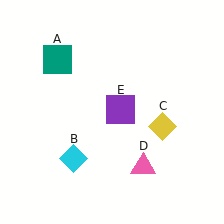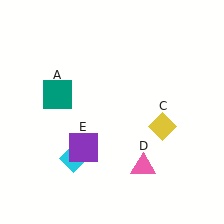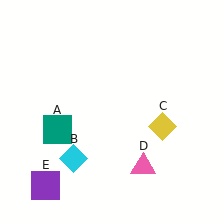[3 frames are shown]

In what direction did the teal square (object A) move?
The teal square (object A) moved down.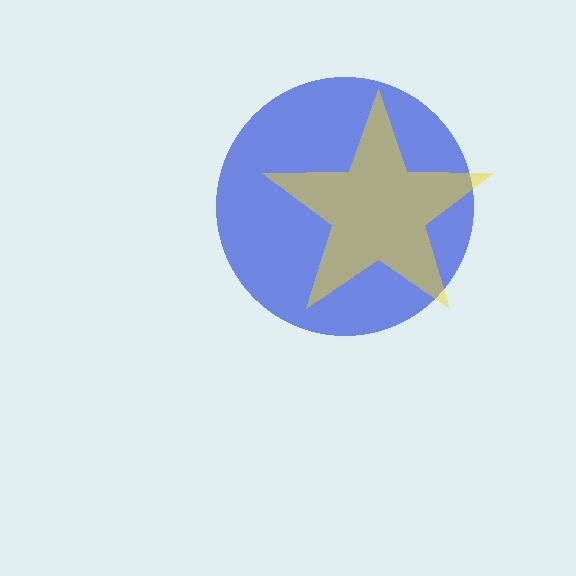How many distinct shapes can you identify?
There are 2 distinct shapes: a blue circle, a yellow star.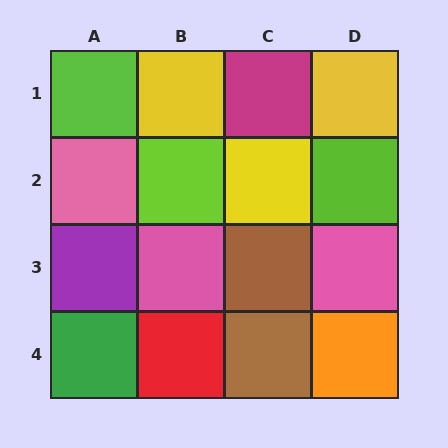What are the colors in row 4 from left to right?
Green, red, brown, orange.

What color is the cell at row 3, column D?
Pink.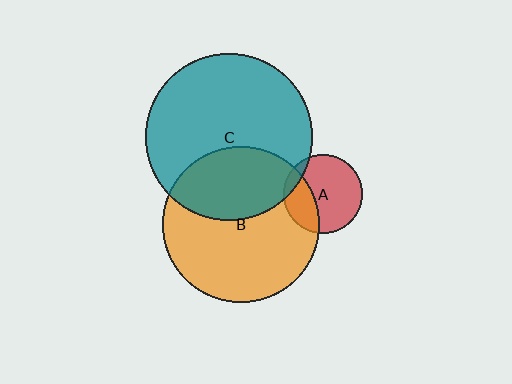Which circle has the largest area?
Circle C (teal).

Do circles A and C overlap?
Yes.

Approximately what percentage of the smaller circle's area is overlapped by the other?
Approximately 10%.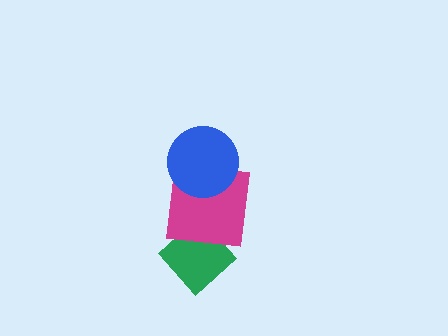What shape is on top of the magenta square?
The blue circle is on top of the magenta square.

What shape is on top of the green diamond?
The magenta square is on top of the green diamond.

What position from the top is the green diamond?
The green diamond is 3rd from the top.